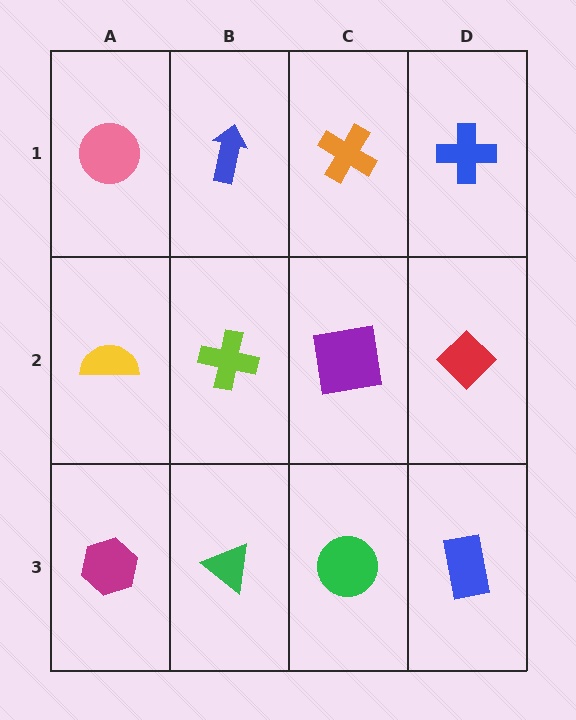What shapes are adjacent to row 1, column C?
A purple square (row 2, column C), a blue arrow (row 1, column B), a blue cross (row 1, column D).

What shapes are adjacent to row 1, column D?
A red diamond (row 2, column D), an orange cross (row 1, column C).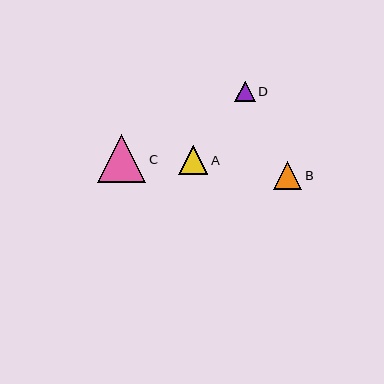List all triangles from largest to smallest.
From largest to smallest: C, A, B, D.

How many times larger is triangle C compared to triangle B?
Triangle C is approximately 1.7 times the size of triangle B.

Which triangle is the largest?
Triangle C is the largest with a size of approximately 48 pixels.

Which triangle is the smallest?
Triangle D is the smallest with a size of approximately 20 pixels.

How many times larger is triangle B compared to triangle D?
Triangle B is approximately 1.4 times the size of triangle D.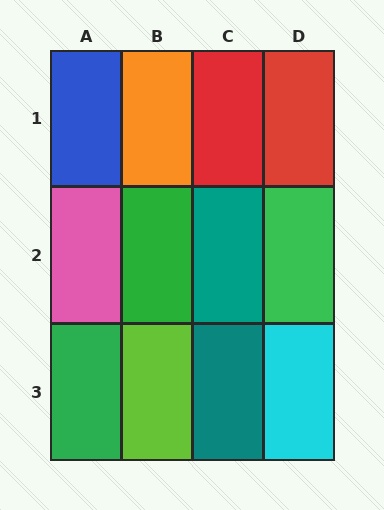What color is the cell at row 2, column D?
Green.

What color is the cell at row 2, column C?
Teal.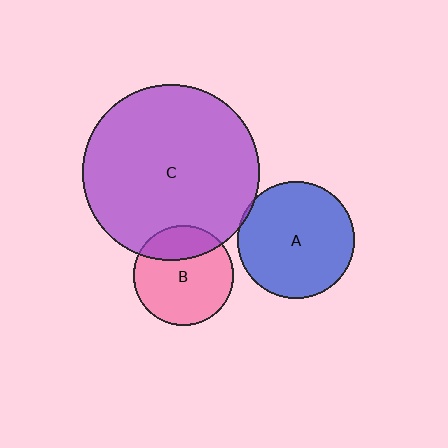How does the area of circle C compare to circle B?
Approximately 3.1 times.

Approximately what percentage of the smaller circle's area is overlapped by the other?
Approximately 5%.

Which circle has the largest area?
Circle C (purple).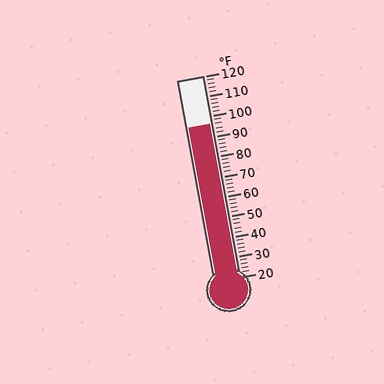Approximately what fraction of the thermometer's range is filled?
The thermometer is filled to approximately 75% of its range.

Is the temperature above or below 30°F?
The temperature is above 30°F.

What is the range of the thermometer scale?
The thermometer scale ranges from 20°F to 120°F.